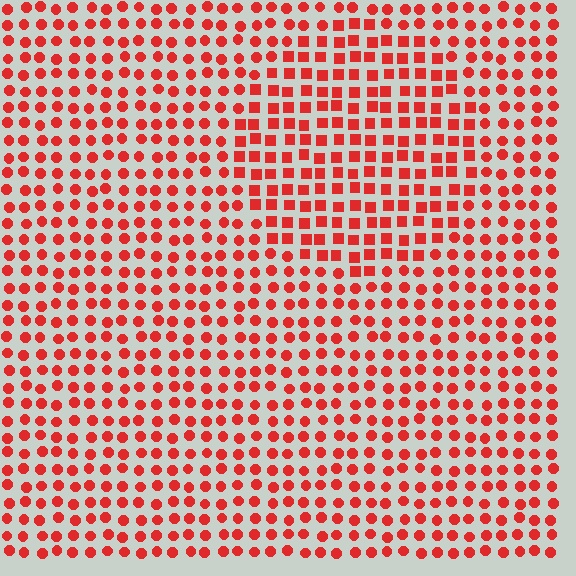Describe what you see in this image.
The image is filled with small red elements arranged in a uniform grid. A circle-shaped region contains squares, while the surrounding area contains circles. The boundary is defined purely by the change in element shape.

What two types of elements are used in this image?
The image uses squares inside the circle region and circles outside it.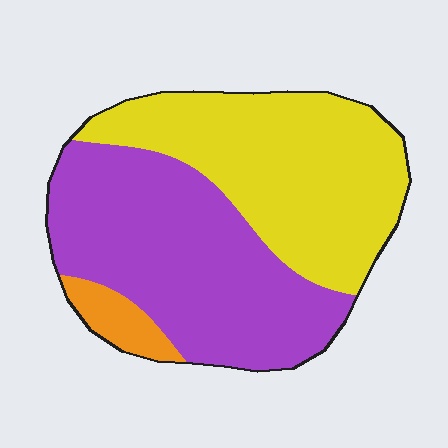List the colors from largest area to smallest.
From largest to smallest: purple, yellow, orange.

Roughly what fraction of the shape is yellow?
Yellow takes up between a quarter and a half of the shape.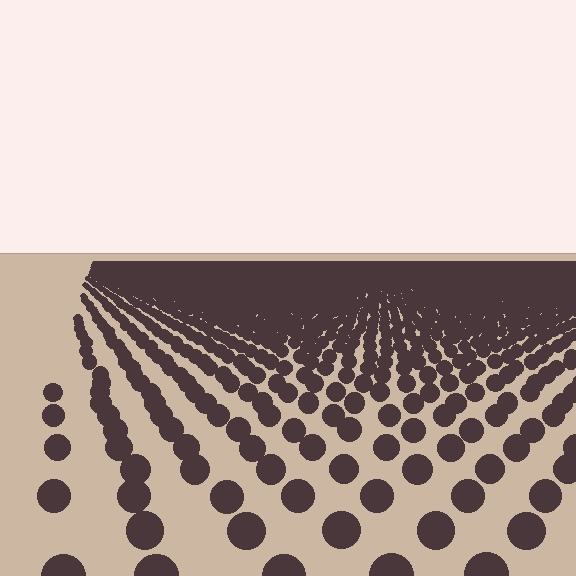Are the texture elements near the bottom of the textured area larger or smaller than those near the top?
Larger. Near the bottom, elements are closer to the viewer and appear at a bigger on-screen size.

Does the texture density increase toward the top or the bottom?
Density increases toward the top.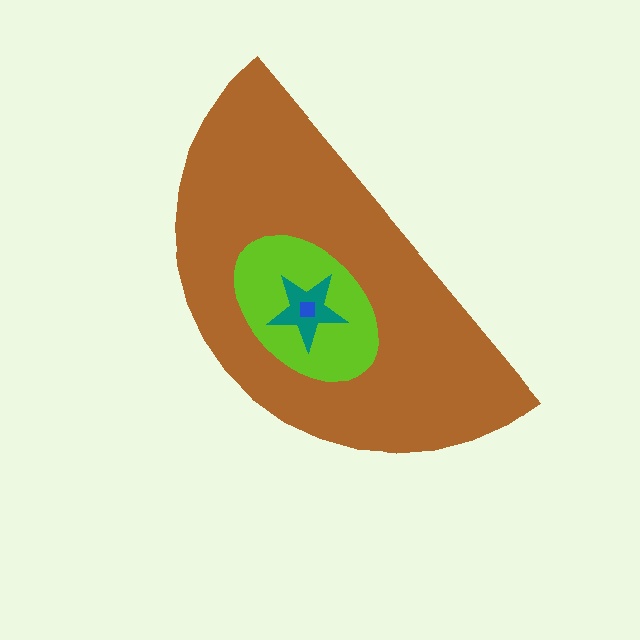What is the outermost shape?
The brown semicircle.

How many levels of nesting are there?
4.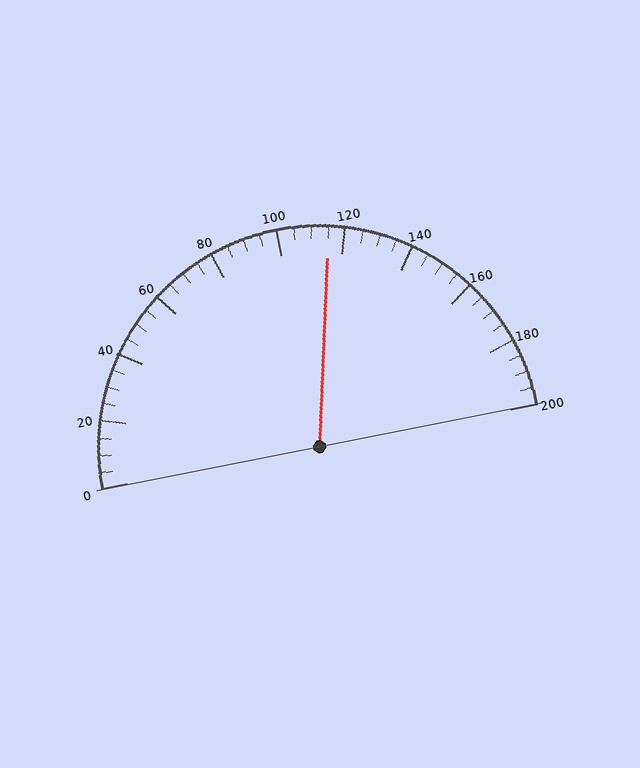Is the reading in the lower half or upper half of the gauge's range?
The reading is in the upper half of the range (0 to 200).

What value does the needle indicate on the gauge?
The needle indicates approximately 115.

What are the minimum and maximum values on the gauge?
The gauge ranges from 0 to 200.